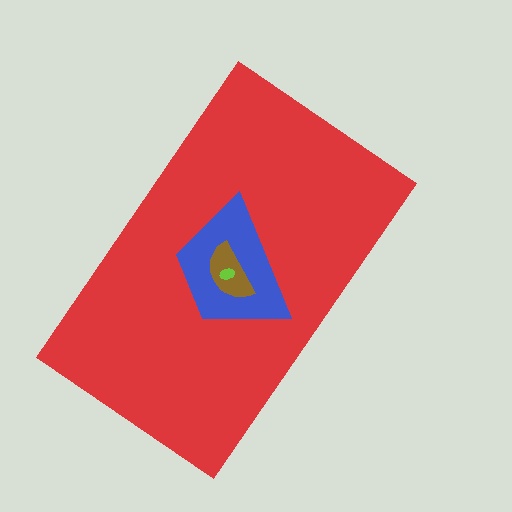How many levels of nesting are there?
4.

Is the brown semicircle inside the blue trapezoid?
Yes.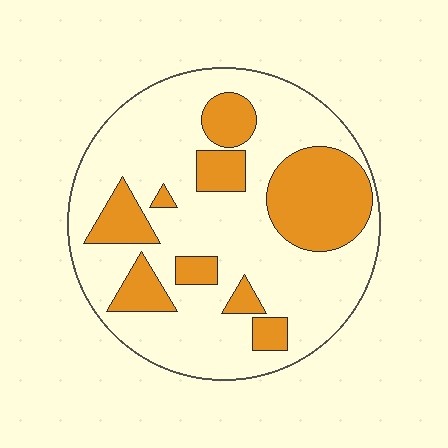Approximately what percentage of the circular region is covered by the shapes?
Approximately 30%.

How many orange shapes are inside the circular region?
9.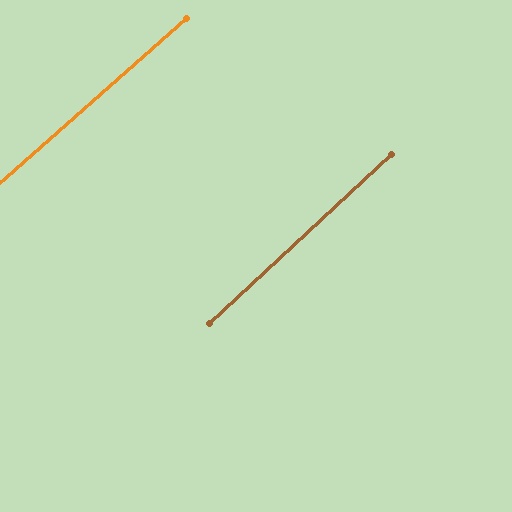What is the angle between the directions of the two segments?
Approximately 2 degrees.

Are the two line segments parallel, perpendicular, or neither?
Parallel — their directions differ by only 1.5°.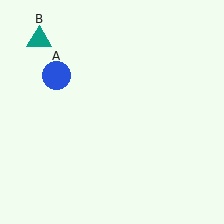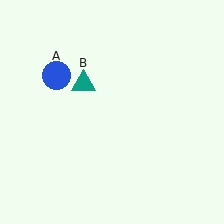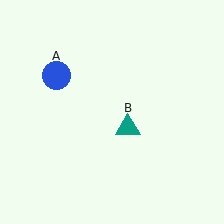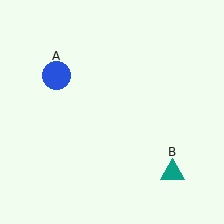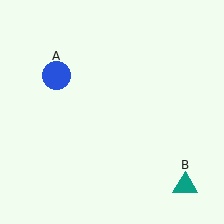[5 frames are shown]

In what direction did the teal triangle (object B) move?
The teal triangle (object B) moved down and to the right.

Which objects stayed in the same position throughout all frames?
Blue circle (object A) remained stationary.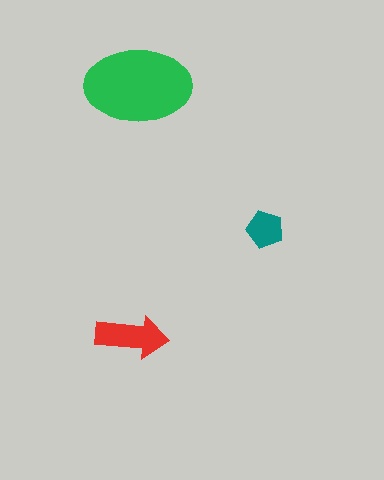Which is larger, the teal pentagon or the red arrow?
The red arrow.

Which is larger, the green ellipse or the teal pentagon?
The green ellipse.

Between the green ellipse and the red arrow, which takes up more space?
The green ellipse.